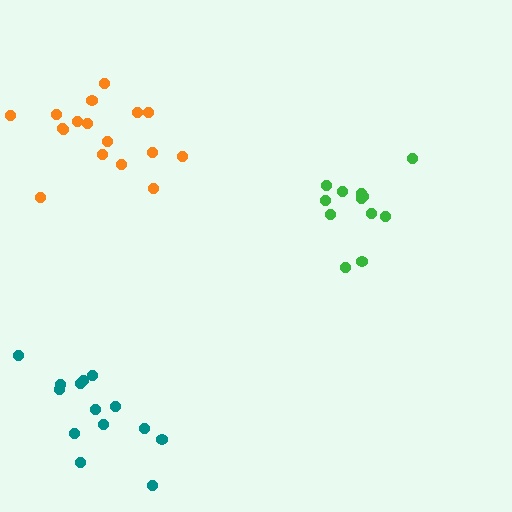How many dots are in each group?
Group 1: 14 dots, Group 2: 17 dots, Group 3: 13 dots (44 total).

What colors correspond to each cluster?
The clusters are colored: teal, orange, green.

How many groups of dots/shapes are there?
There are 3 groups.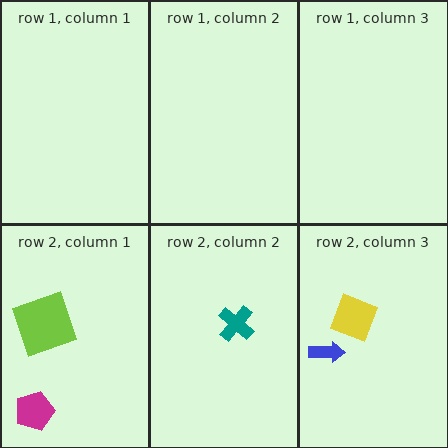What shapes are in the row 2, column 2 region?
The teal cross.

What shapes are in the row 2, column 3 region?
The blue arrow, the yellow diamond.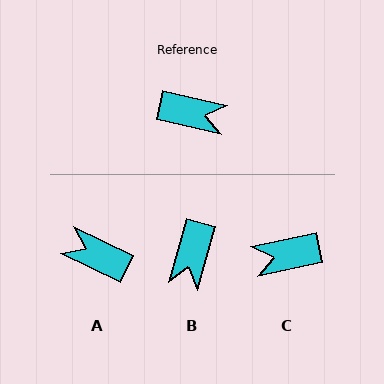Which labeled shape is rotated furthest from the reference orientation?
A, about 167 degrees away.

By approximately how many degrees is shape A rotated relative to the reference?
Approximately 167 degrees counter-clockwise.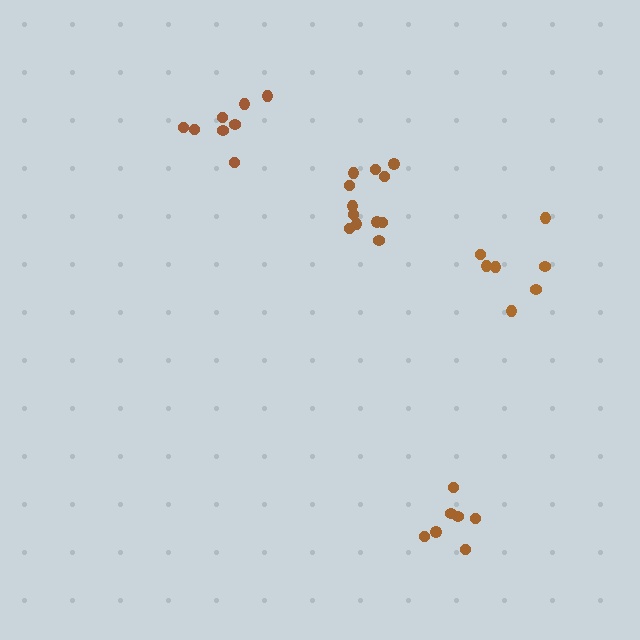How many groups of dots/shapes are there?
There are 4 groups.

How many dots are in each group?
Group 1: 12 dots, Group 2: 8 dots, Group 3: 7 dots, Group 4: 7 dots (34 total).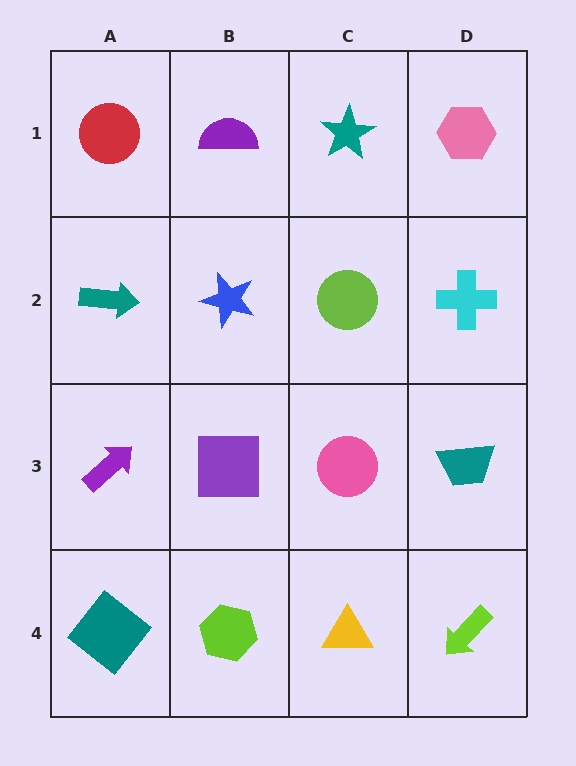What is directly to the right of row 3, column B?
A pink circle.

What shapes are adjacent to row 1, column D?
A cyan cross (row 2, column D), a teal star (row 1, column C).